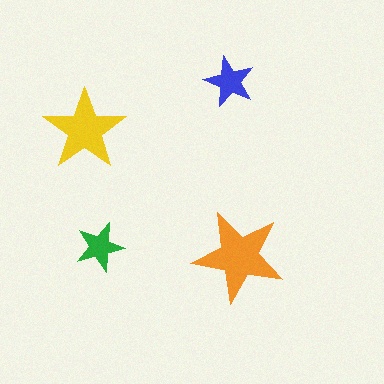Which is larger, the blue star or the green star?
The blue one.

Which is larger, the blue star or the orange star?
The orange one.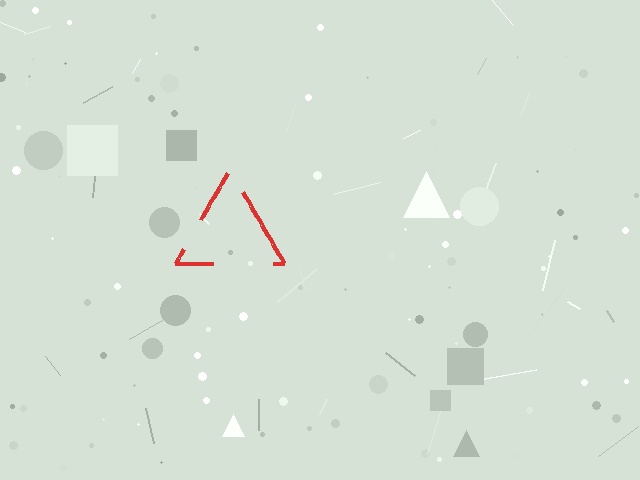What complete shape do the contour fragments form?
The contour fragments form a triangle.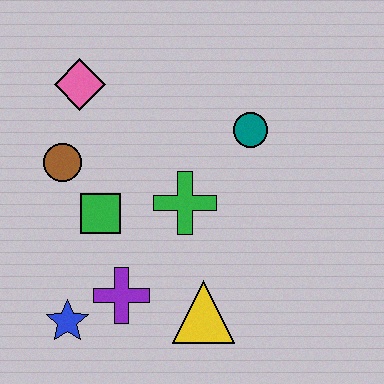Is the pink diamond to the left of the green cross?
Yes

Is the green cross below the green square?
No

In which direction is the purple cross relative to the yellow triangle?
The purple cross is to the left of the yellow triangle.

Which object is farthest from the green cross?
The blue star is farthest from the green cross.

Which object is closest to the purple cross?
The blue star is closest to the purple cross.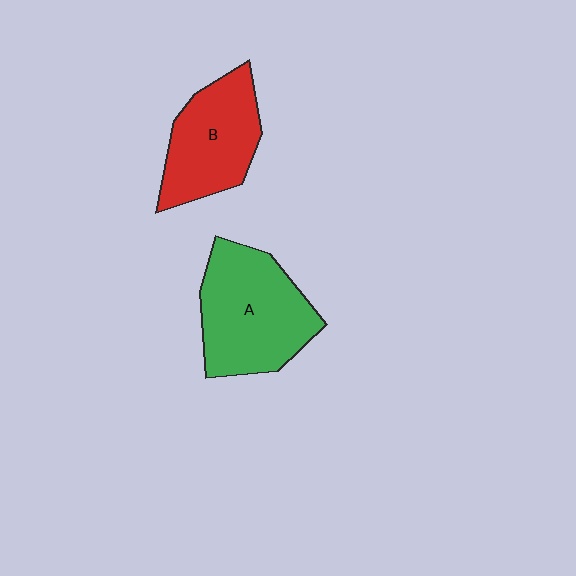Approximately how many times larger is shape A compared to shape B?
Approximately 1.3 times.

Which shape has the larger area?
Shape A (green).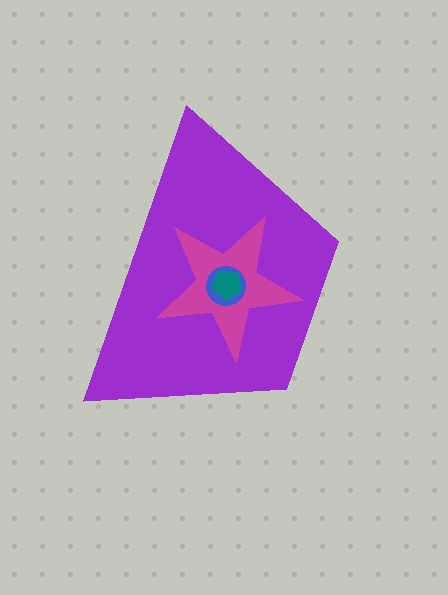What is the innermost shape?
The teal pentagon.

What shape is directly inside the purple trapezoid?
The magenta star.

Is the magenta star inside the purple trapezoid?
Yes.